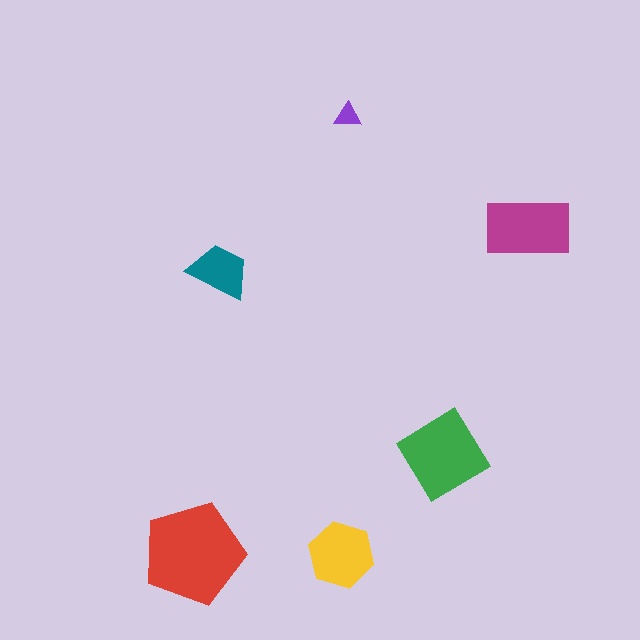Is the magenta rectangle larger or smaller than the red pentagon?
Smaller.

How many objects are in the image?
There are 6 objects in the image.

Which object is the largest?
The red pentagon.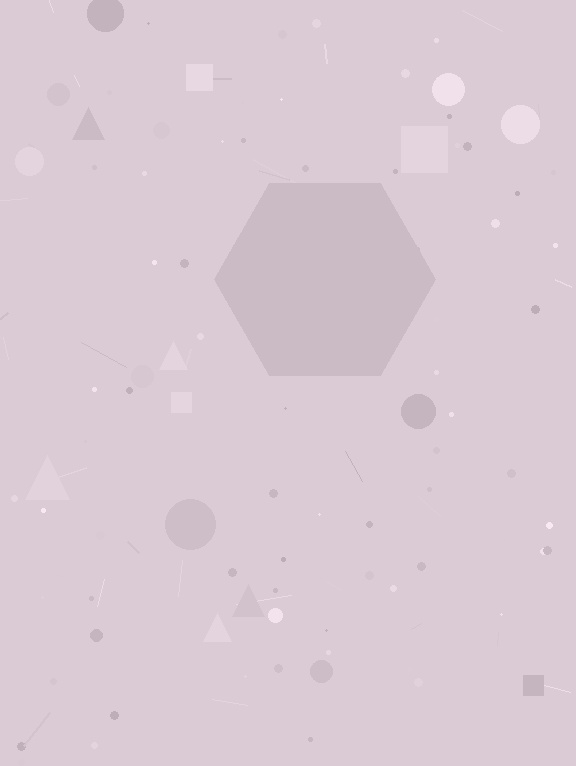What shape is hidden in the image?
A hexagon is hidden in the image.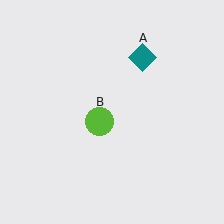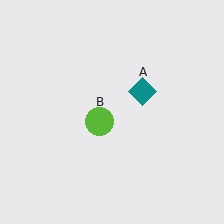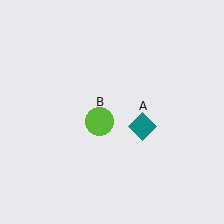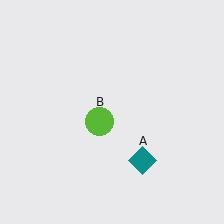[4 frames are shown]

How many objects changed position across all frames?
1 object changed position: teal diamond (object A).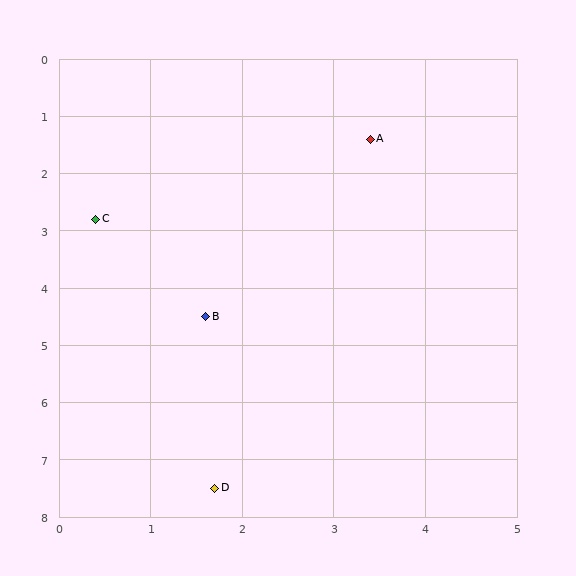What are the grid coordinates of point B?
Point B is at approximately (1.6, 4.5).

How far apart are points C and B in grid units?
Points C and B are about 2.1 grid units apart.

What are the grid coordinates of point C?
Point C is at approximately (0.4, 2.8).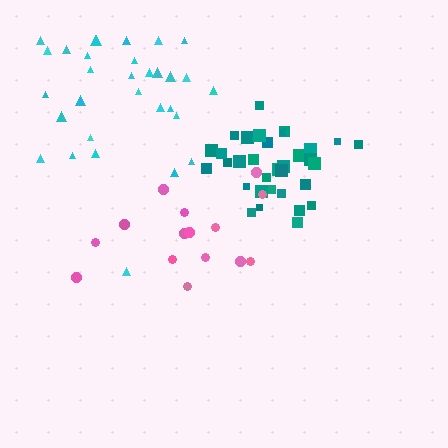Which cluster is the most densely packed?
Teal.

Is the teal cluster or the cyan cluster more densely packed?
Teal.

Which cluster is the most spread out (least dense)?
Pink.